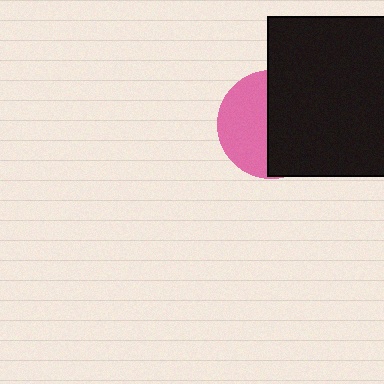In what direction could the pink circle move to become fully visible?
The pink circle could move left. That would shift it out from behind the black square entirely.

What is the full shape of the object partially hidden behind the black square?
The partially hidden object is a pink circle.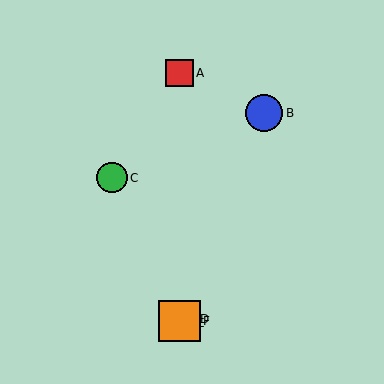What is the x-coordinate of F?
Object F is at x≈179.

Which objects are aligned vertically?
Objects A, D, E, F are aligned vertically.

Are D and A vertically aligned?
Yes, both are at x≈179.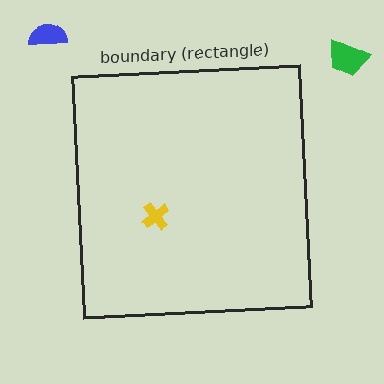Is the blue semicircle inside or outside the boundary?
Outside.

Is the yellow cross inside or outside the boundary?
Inside.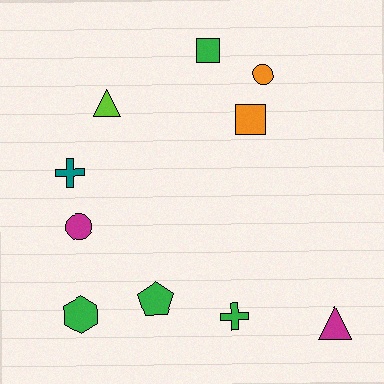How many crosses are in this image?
There are 2 crosses.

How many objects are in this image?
There are 10 objects.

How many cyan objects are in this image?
There are no cyan objects.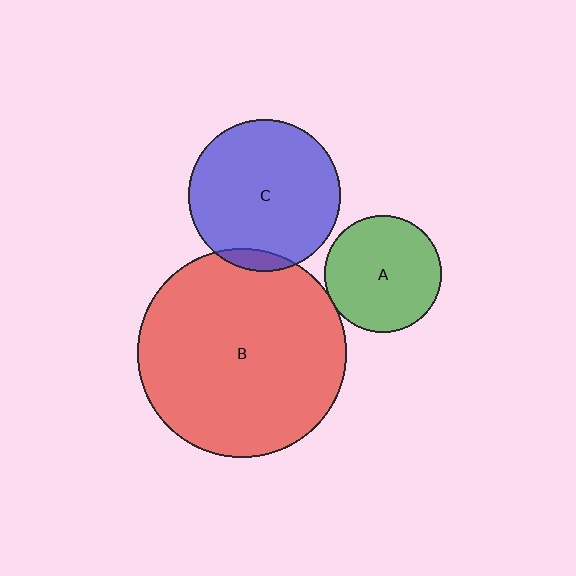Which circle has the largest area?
Circle B (red).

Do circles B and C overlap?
Yes.